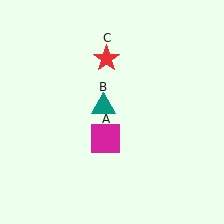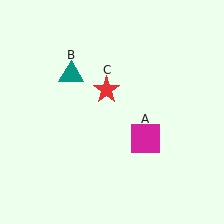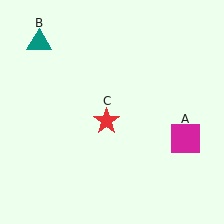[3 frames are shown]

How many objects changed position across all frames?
3 objects changed position: magenta square (object A), teal triangle (object B), red star (object C).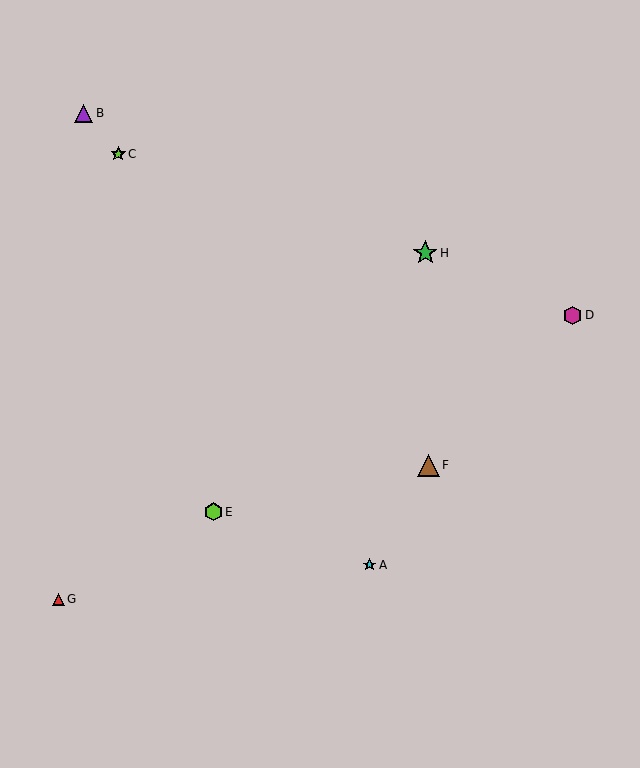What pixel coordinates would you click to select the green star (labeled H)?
Click at (425, 253) to select the green star H.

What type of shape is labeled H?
Shape H is a green star.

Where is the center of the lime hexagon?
The center of the lime hexagon is at (213, 512).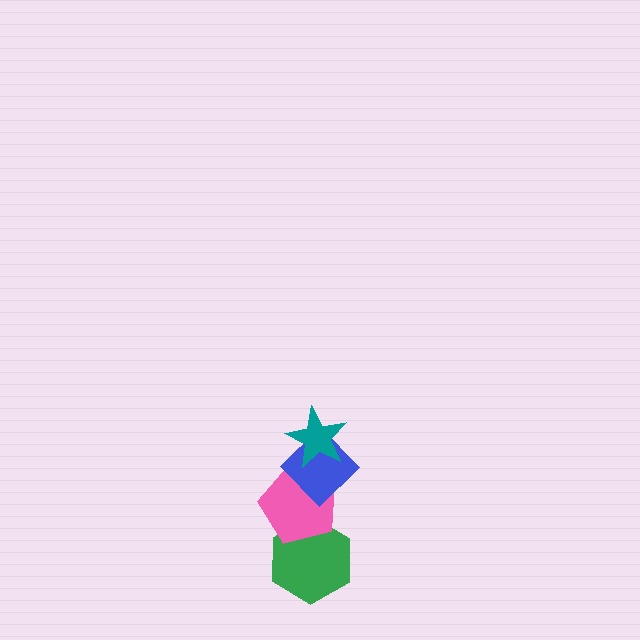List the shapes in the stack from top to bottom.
From top to bottom: the teal star, the blue diamond, the pink pentagon, the green hexagon.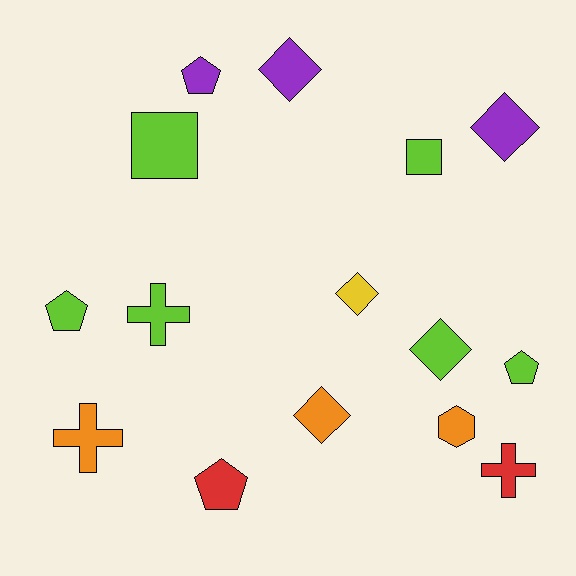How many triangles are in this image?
There are no triangles.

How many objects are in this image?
There are 15 objects.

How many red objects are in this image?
There are 2 red objects.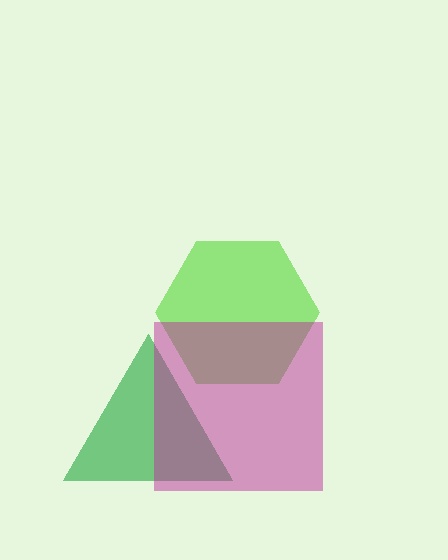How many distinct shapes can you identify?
There are 3 distinct shapes: a lime hexagon, a green triangle, a magenta square.